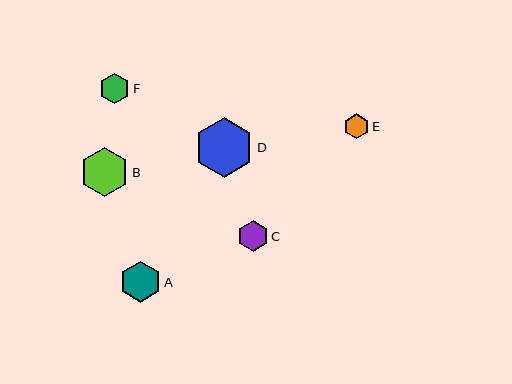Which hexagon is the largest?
Hexagon D is the largest with a size of approximately 60 pixels.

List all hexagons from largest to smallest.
From largest to smallest: D, B, A, F, C, E.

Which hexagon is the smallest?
Hexagon E is the smallest with a size of approximately 25 pixels.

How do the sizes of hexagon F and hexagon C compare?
Hexagon F and hexagon C are approximately the same size.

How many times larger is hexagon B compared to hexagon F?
Hexagon B is approximately 1.6 times the size of hexagon F.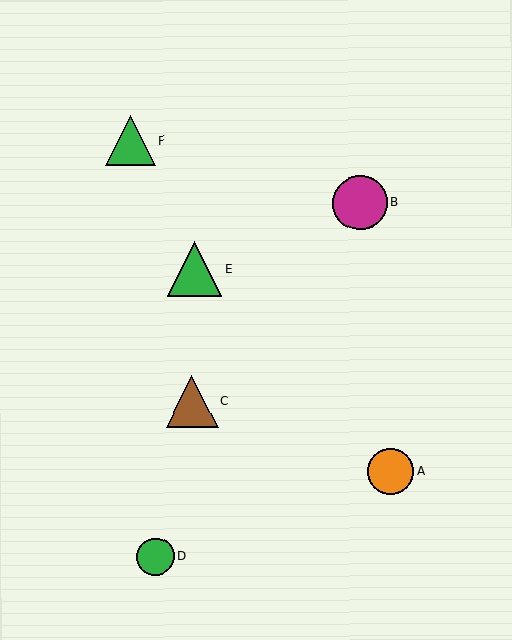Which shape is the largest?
The green triangle (labeled E) is the largest.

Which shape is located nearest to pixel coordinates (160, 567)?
The green circle (labeled D) at (156, 556) is nearest to that location.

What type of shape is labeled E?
Shape E is a green triangle.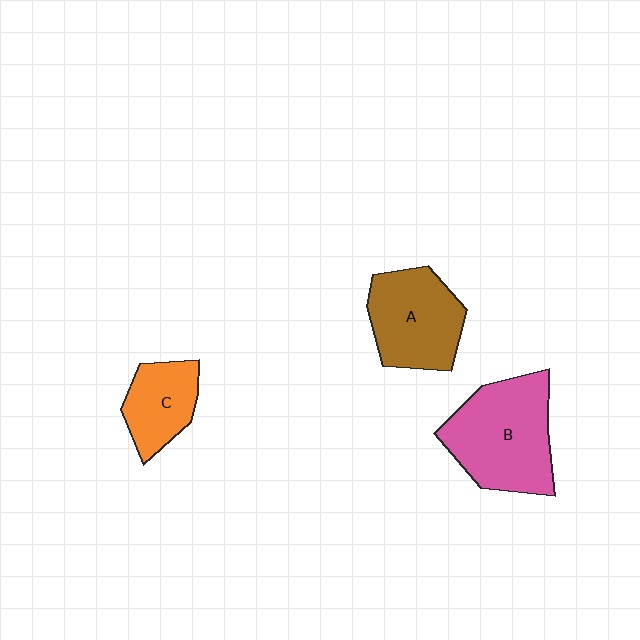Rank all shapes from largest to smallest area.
From largest to smallest: B (pink), A (brown), C (orange).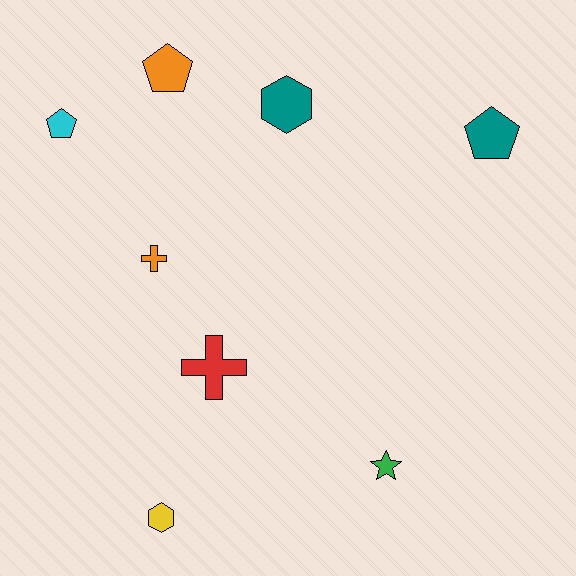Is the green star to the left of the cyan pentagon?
No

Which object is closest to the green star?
The red cross is closest to the green star.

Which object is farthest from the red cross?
The teal pentagon is farthest from the red cross.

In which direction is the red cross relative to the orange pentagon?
The red cross is below the orange pentagon.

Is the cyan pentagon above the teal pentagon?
Yes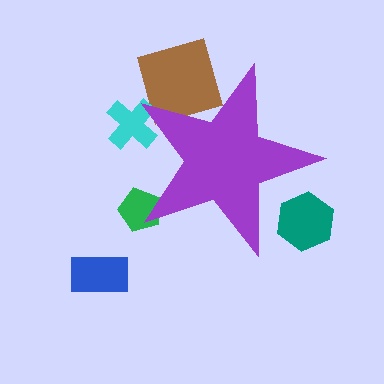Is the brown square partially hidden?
Yes, the brown square is partially hidden behind the purple star.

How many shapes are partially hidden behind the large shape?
4 shapes are partially hidden.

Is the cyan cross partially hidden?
Yes, the cyan cross is partially hidden behind the purple star.